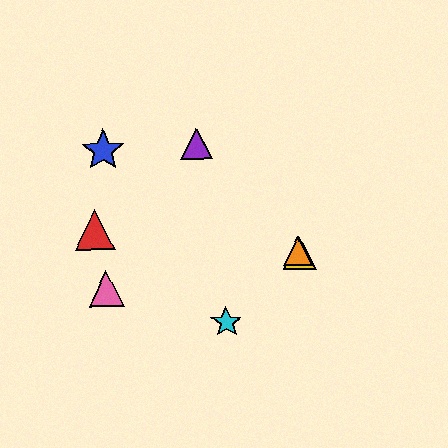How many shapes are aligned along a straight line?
4 shapes (the green triangle, the yellow triangle, the purple triangle, the orange triangle) are aligned along a straight line.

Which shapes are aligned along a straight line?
The green triangle, the yellow triangle, the purple triangle, the orange triangle are aligned along a straight line.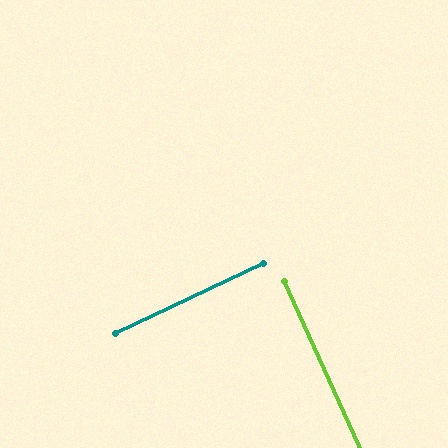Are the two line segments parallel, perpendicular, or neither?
Perpendicular — they meet at approximately 89°.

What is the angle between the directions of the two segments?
Approximately 89 degrees.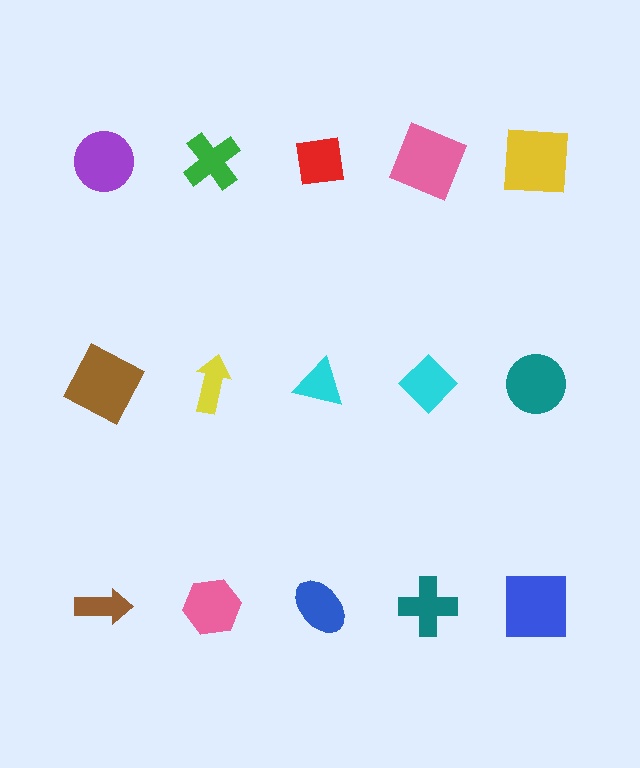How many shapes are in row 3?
5 shapes.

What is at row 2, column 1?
A brown square.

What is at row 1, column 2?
A green cross.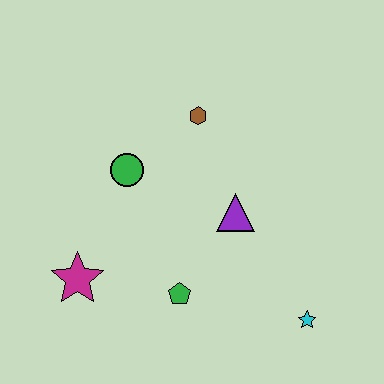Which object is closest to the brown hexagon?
The green circle is closest to the brown hexagon.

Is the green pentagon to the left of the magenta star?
No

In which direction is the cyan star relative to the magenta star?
The cyan star is to the right of the magenta star.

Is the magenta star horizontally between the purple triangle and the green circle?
No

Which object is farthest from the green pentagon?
The brown hexagon is farthest from the green pentagon.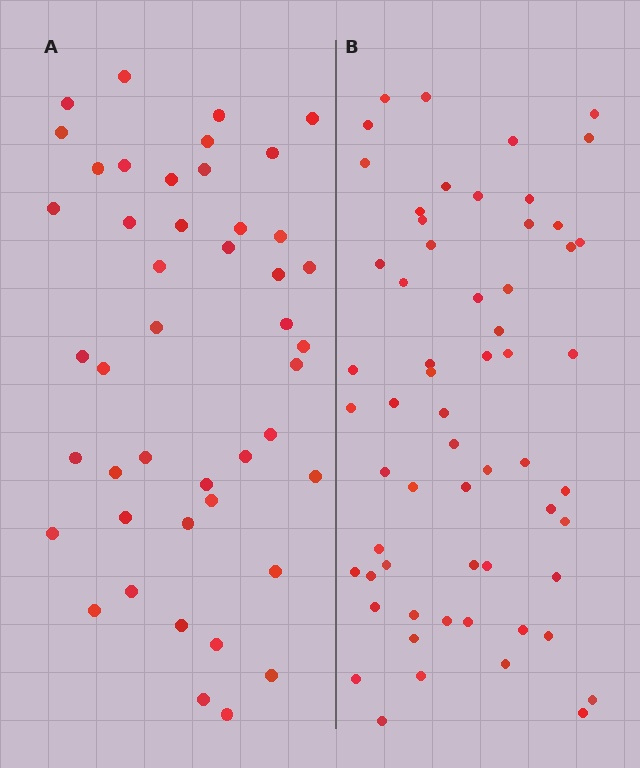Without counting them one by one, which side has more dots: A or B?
Region B (the right region) has more dots.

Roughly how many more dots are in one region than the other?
Region B has approximately 15 more dots than region A.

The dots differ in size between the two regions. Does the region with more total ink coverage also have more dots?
No. Region A has more total ink coverage because its dots are larger, but region B actually contains more individual dots. Total area can be misleading — the number of items is what matters here.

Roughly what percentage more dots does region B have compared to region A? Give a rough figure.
About 35% more.